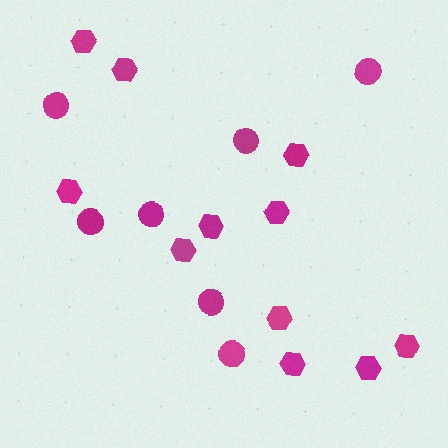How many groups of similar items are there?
There are 2 groups: one group of hexagons (11) and one group of circles (7).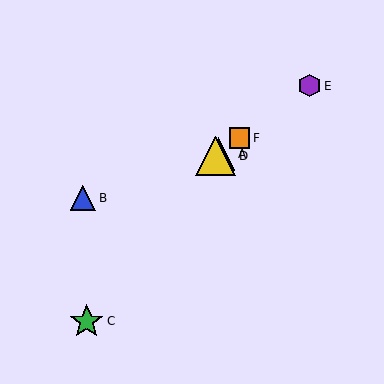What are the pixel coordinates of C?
Object C is at (87, 321).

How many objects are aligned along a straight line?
4 objects (A, D, E, F) are aligned along a straight line.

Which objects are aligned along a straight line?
Objects A, D, E, F are aligned along a straight line.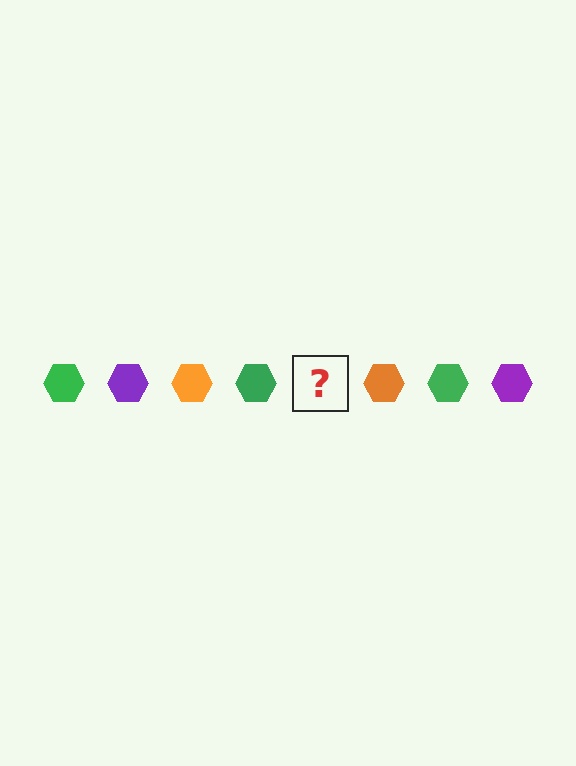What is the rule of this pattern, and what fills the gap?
The rule is that the pattern cycles through green, purple, orange hexagons. The gap should be filled with a purple hexagon.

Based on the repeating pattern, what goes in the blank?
The blank should be a purple hexagon.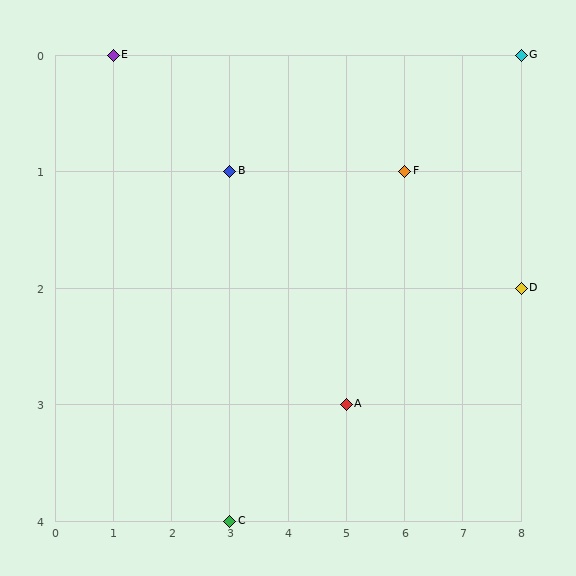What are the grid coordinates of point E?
Point E is at grid coordinates (1, 0).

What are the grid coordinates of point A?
Point A is at grid coordinates (5, 3).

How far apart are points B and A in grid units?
Points B and A are 2 columns and 2 rows apart (about 2.8 grid units diagonally).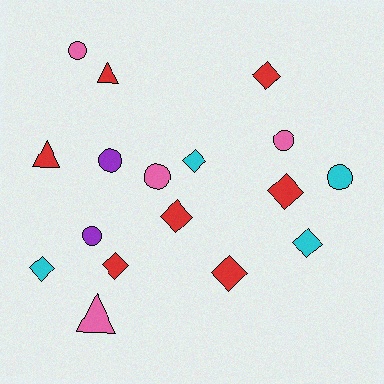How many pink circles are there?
There are 3 pink circles.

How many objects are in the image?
There are 17 objects.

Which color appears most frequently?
Red, with 7 objects.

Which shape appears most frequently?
Diamond, with 8 objects.